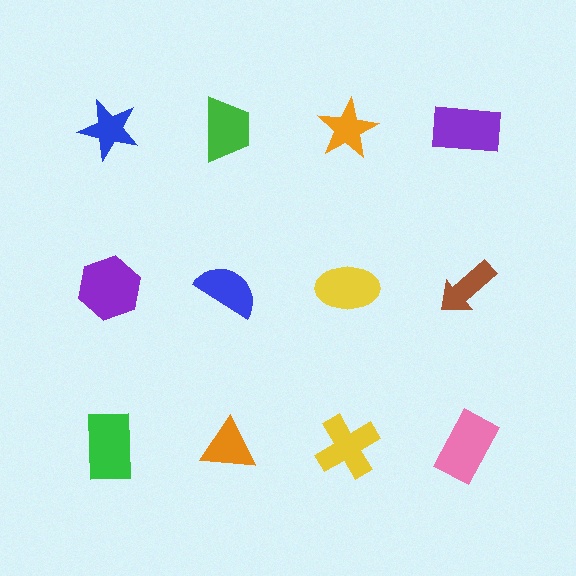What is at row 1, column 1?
A blue star.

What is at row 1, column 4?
A purple rectangle.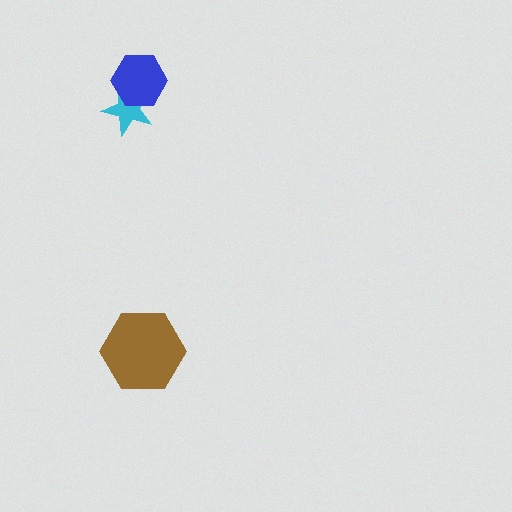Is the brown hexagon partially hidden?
No, no other shape covers it.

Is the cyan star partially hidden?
Yes, it is partially covered by another shape.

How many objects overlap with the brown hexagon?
0 objects overlap with the brown hexagon.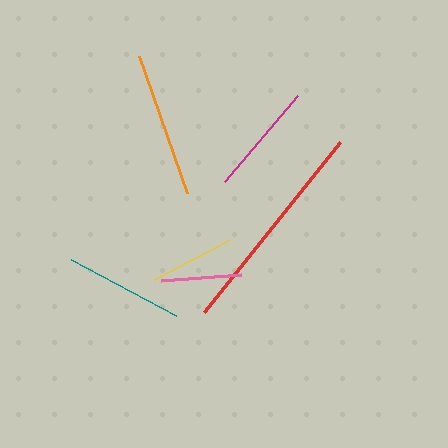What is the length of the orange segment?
The orange segment is approximately 145 pixels long.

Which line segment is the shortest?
The pink line is the shortest at approximately 80 pixels.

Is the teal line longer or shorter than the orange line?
The orange line is longer than the teal line.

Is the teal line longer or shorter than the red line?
The red line is longer than the teal line.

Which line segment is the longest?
The red line is the longest at approximately 218 pixels.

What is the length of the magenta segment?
The magenta segment is approximately 113 pixels long.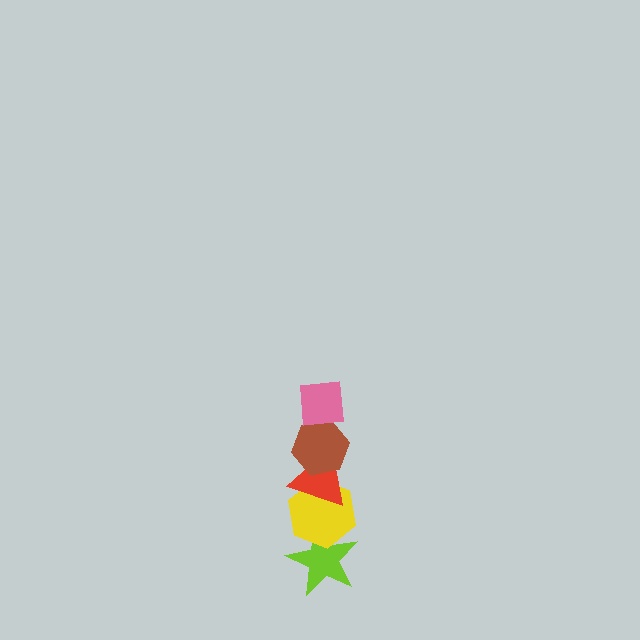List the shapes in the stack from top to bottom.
From top to bottom: the pink square, the brown hexagon, the red triangle, the yellow hexagon, the lime star.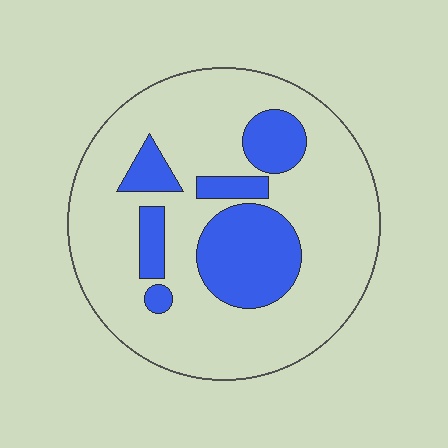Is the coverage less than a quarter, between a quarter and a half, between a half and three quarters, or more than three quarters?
Less than a quarter.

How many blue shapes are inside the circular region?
6.